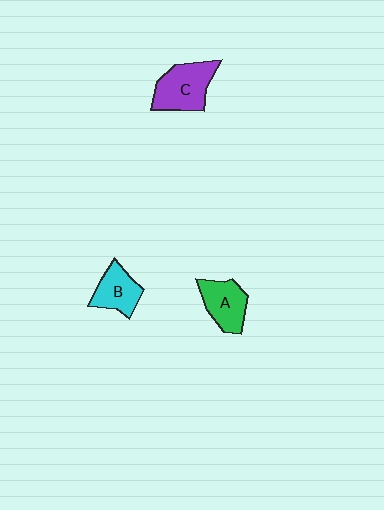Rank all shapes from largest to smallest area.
From largest to smallest: C (purple), A (green), B (cyan).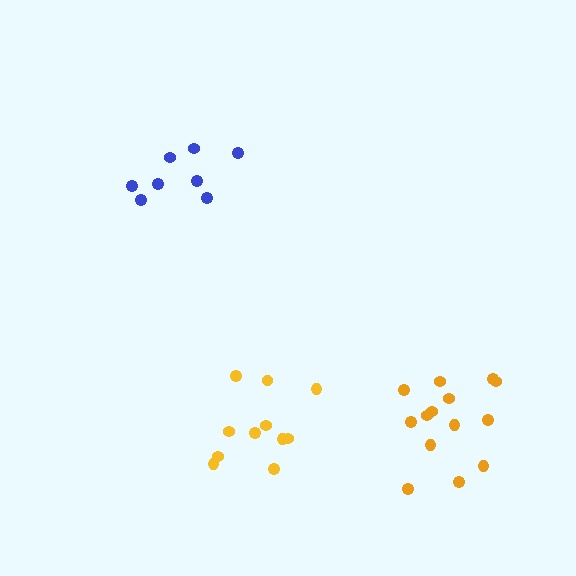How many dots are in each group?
Group 1: 11 dots, Group 2: 14 dots, Group 3: 8 dots (33 total).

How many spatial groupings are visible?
There are 3 spatial groupings.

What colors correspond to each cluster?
The clusters are colored: yellow, orange, blue.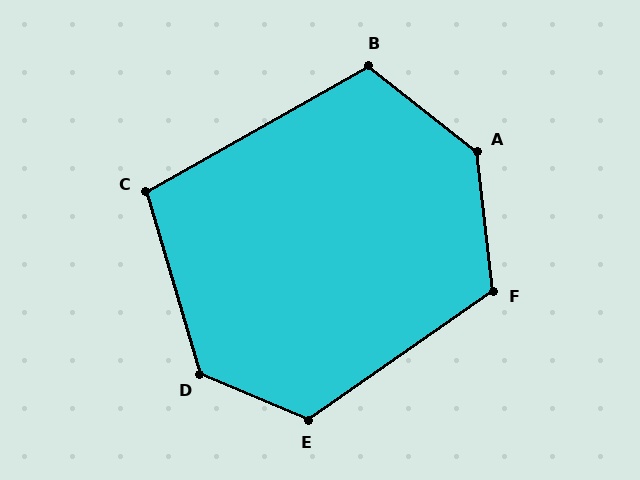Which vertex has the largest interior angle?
A, at approximately 135 degrees.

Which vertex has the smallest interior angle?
C, at approximately 103 degrees.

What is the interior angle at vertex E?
Approximately 122 degrees (obtuse).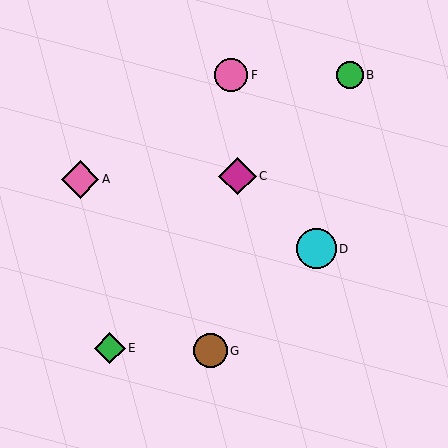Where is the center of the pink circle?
The center of the pink circle is at (231, 75).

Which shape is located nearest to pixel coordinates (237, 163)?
The magenta diamond (labeled C) at (237, 176) is nearest to that location.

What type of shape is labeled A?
Shape A is a pink diamond.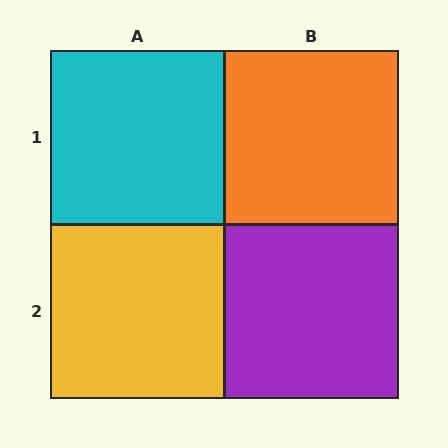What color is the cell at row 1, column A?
Cyan.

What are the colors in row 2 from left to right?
Yellow, purple.